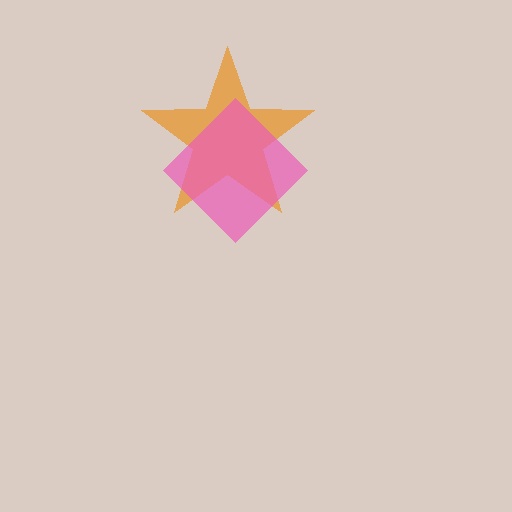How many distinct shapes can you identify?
There are 2 distinct shapes: an orange star, a pink diamond.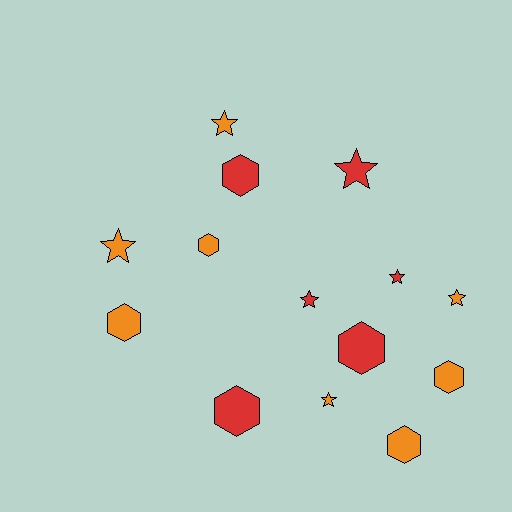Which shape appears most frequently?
Star, with 7 objects.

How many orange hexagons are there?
There are 4 orange hexagons.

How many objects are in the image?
There are 14 objects.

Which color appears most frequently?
Orange, with 8 objects.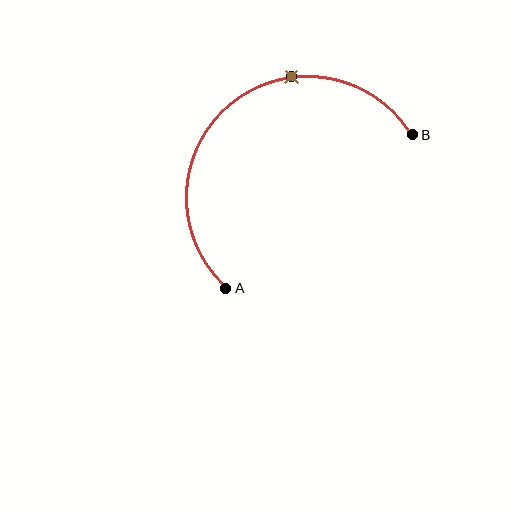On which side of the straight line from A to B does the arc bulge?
The arc bulges above and to the left of the straight line connecting A and B.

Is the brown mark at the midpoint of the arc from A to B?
No. The brown mark lies on the arc but is closer to endpoint B. The arc midpoint would be at the point on the curve equidistant along the arc from both A and B.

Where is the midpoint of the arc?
The arc midpoint is the point on the curve farthest from the straight line joining A and B. It sits above and to the left of that line.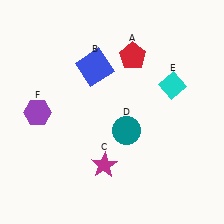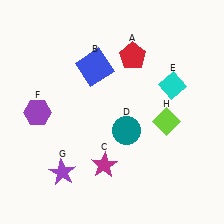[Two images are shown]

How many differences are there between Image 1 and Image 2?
There are 2 differences between the two images.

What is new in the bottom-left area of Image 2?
A purple star (G) was added in the bottom-left area of Image 2.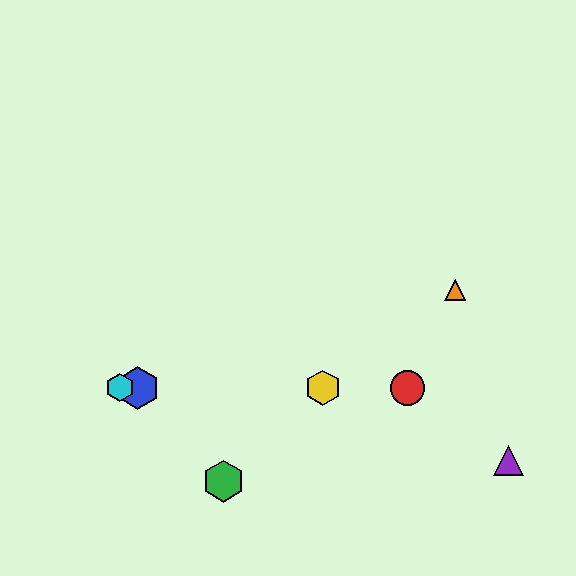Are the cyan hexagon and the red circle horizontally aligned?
Yes, both are at y≈388.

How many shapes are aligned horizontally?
4 shapes (the red circle, the blue hexagon, the yellow hexagon, the cyan hexagon) are aligned horizontally.